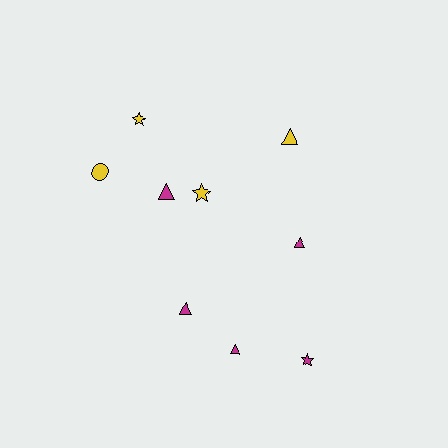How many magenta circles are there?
There are no magenta circles.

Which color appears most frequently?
Magenta, with 5 objects.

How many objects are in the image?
There are 9 objects.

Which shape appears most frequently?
Triangle, with 5 objects.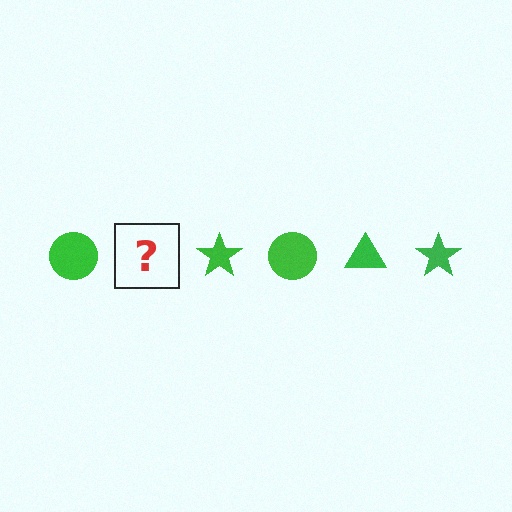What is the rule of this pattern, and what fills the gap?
The rule is that the pattern cycles through circle, triangle, star shapes in green. The gap should be filled with a green triangle.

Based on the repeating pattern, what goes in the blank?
The blank should be a green triangle.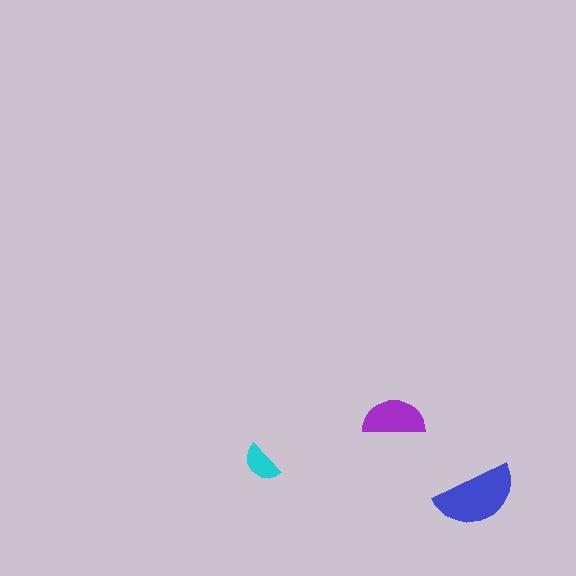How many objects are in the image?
There are 3 objects in the image.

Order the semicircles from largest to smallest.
the blue one, the purple one, the cyan one.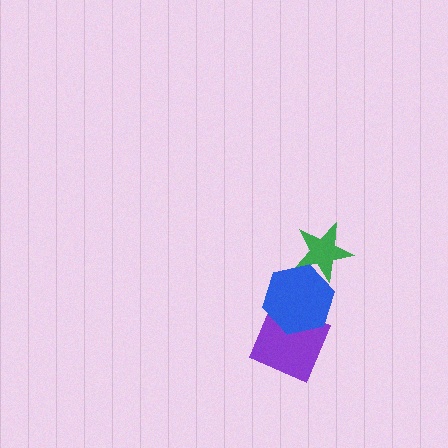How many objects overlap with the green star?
1 object overlaps with the green star.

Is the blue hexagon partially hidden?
No, no other shape covers it.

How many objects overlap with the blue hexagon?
2 objects overlap with the blue hexagon.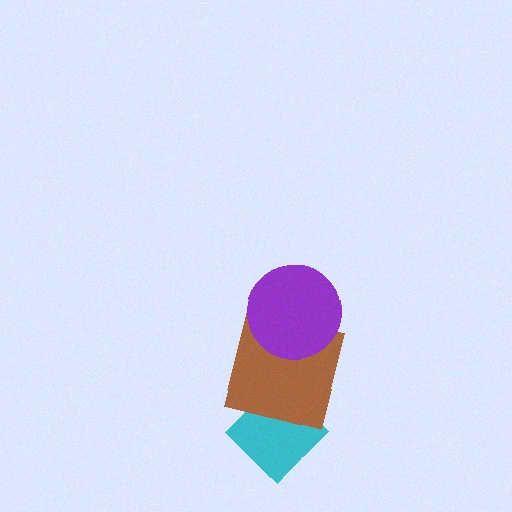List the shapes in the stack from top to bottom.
From top to bottom: the purple circle, the brown square, the cyan diamond.